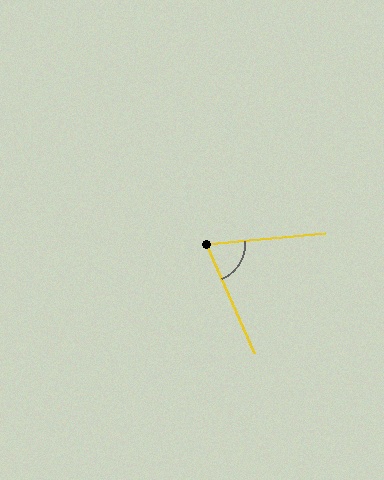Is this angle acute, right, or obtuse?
It is acute.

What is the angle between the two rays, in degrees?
Approximately 72 degrees.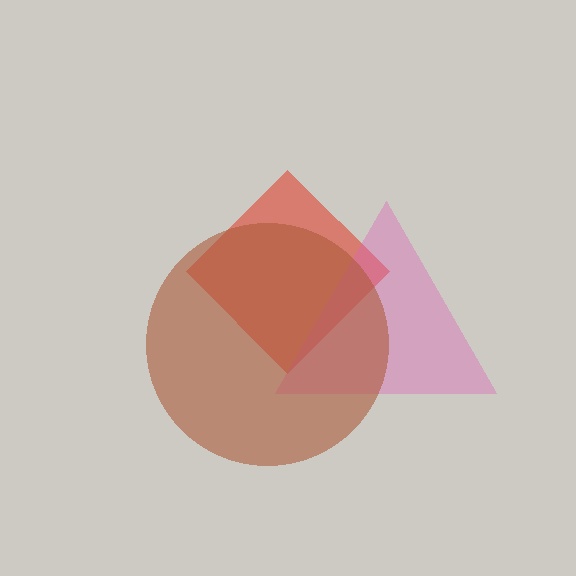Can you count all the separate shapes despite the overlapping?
Yes, there are 3 separate shapes.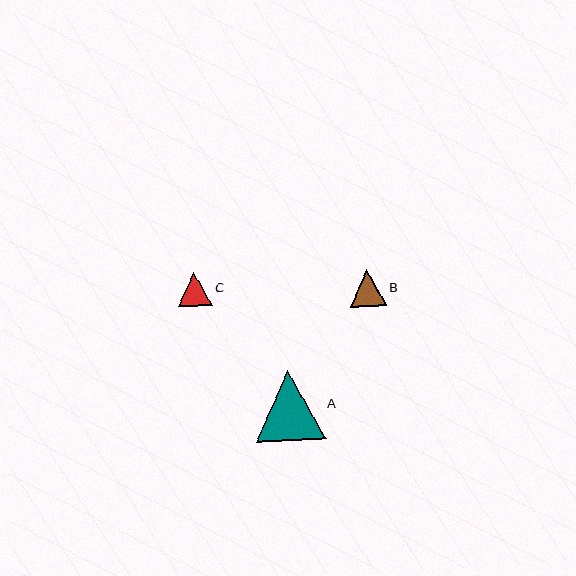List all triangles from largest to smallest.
From largest to smallest: A, B, C.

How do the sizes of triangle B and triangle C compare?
Triangle B and triangle C are approximately the same size.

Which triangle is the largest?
Triangle A is the largest with a size of approximately 70 pixels.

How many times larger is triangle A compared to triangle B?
Triangle A is approximately 1.9 times the size of triangle B.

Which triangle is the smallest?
Triangle C is the smallest with a size of approximately 35 pixels.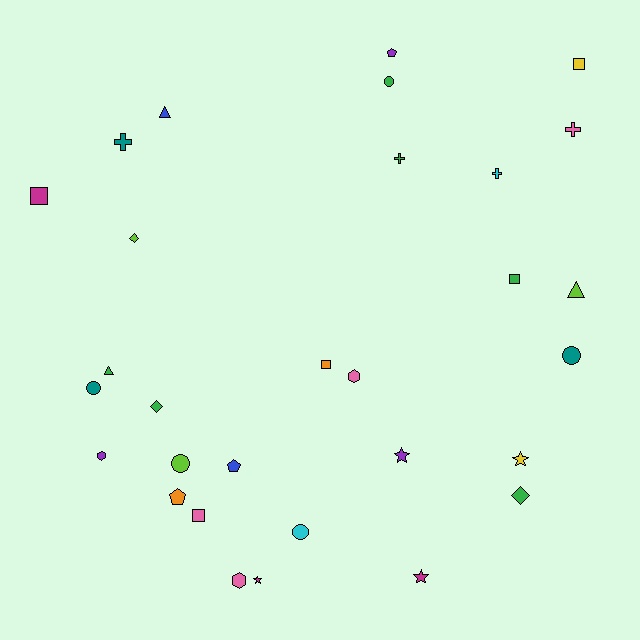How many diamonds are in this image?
There are 3 diamonds.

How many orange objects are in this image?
There are 2 orange objects.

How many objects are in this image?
There are 30 objects.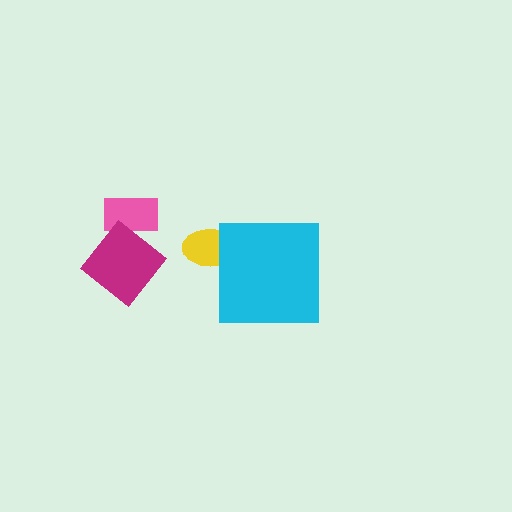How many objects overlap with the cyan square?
1 object overlaps with the cyan square.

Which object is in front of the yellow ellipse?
The cyan square is in front of the yellow ellipse.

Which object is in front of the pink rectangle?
The magenta diamond is in front of the pink rectangle.